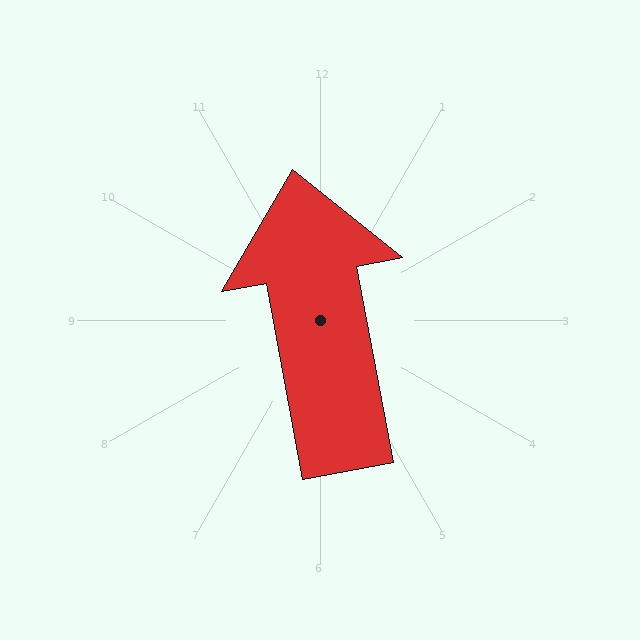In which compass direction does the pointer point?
North.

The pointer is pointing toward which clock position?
Roughly 12 o'clock.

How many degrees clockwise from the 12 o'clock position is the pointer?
Approximately 349 degrees.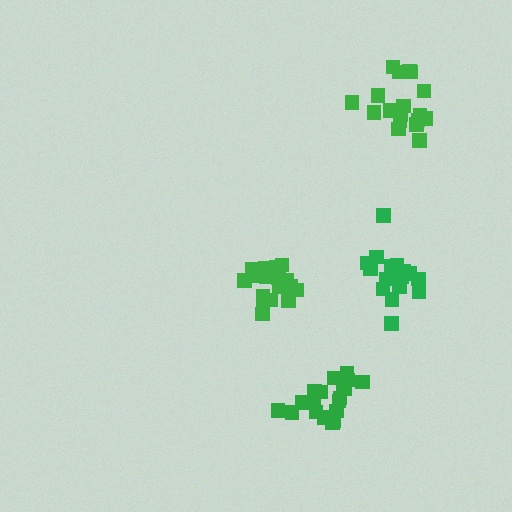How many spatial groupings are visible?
There are 4 spatial groupings.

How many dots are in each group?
Group 1: 19 dots, Group 2: 20 dots, Group 3: 18 dots, Group 4: 18 dots (75 total).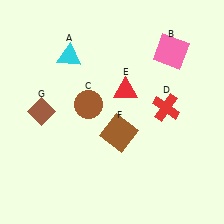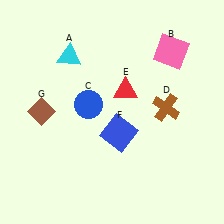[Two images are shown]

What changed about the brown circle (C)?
In Image 1, C is brown. In Image 2, it changed to blue.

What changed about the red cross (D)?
In Image 1, D is red. In Image 2, it changed to brown.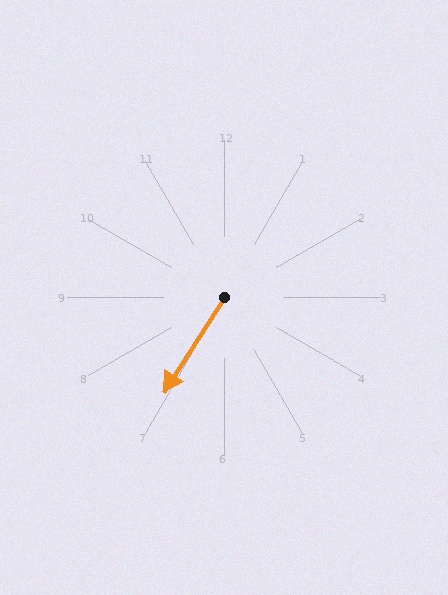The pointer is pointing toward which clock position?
Roughly 7 o'clock.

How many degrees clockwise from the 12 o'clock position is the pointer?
Approximately 213 degrees.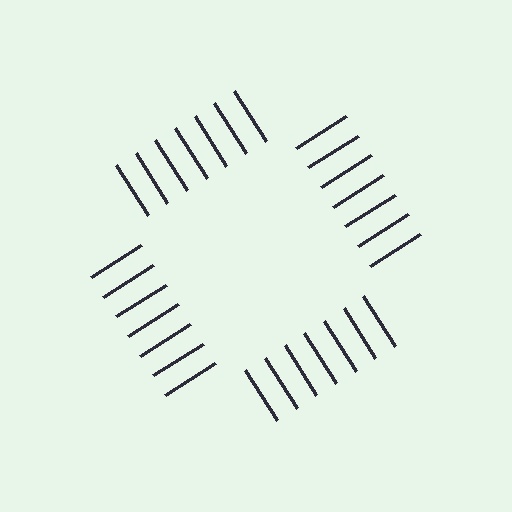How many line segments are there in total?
28 — 7 along each of the 4 edges.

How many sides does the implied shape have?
4 sides — the line-ends trace a square.